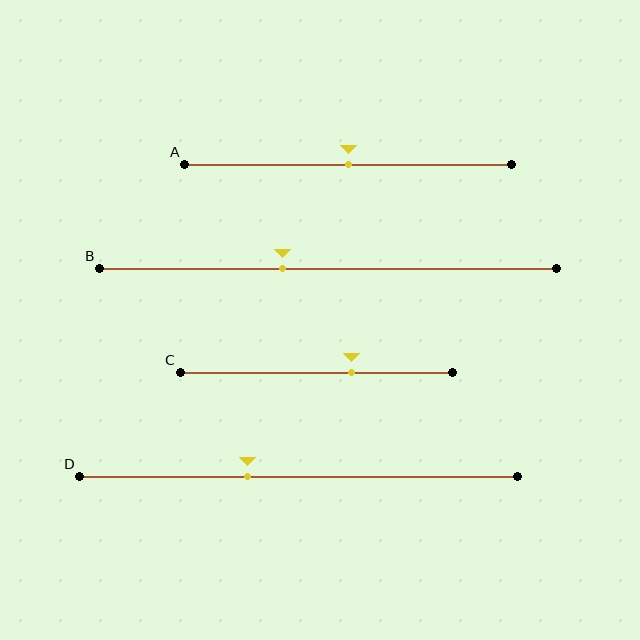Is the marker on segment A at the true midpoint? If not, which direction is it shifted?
Yes, the marker on segment A is at the true midpoint.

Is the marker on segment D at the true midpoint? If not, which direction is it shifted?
No, the marker on segment D is shifted to the left by about 12% of the segment length.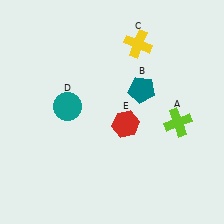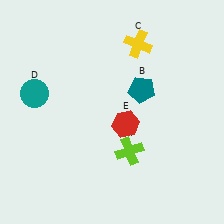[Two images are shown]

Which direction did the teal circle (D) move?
The teal circle (D) moved left.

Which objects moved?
The objects that moved are: the lime cross (A), the teal circle (D).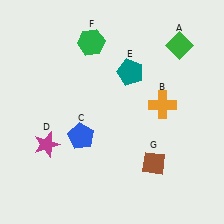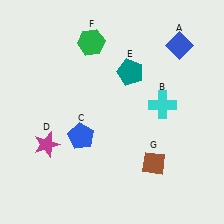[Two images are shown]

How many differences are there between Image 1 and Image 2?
There are 2 differences between the two images.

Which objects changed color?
A changed from green to blue. B changed from orange to cyan.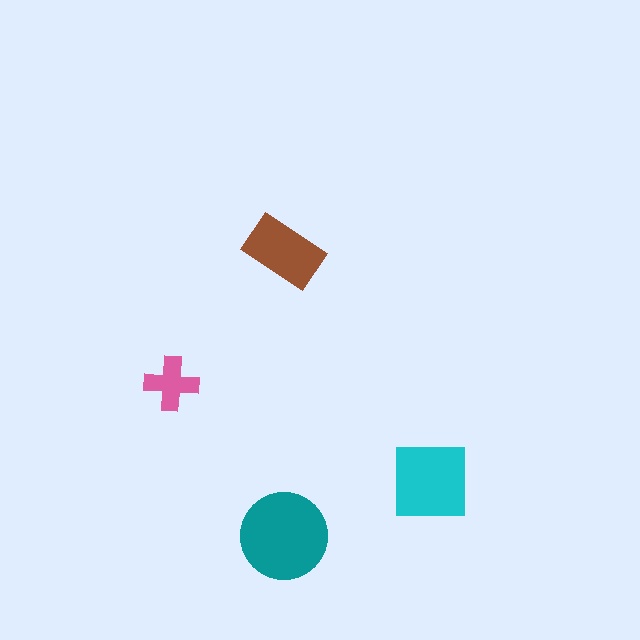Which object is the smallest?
The pink cross.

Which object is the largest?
The teal circle.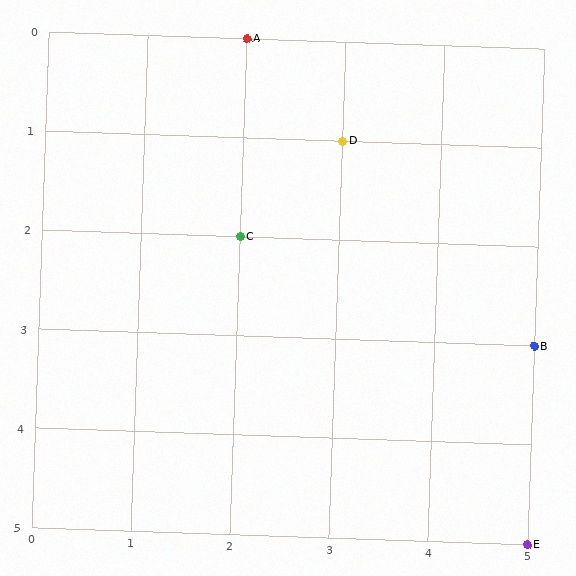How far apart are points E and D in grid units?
Points E and D are 2 columns and 4 rows apart (about 4.5 grid units diagonally).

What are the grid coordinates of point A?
Point A is at grid coordinates (2, 0).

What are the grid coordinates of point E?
Point E is at grid coordinates (5, 5).